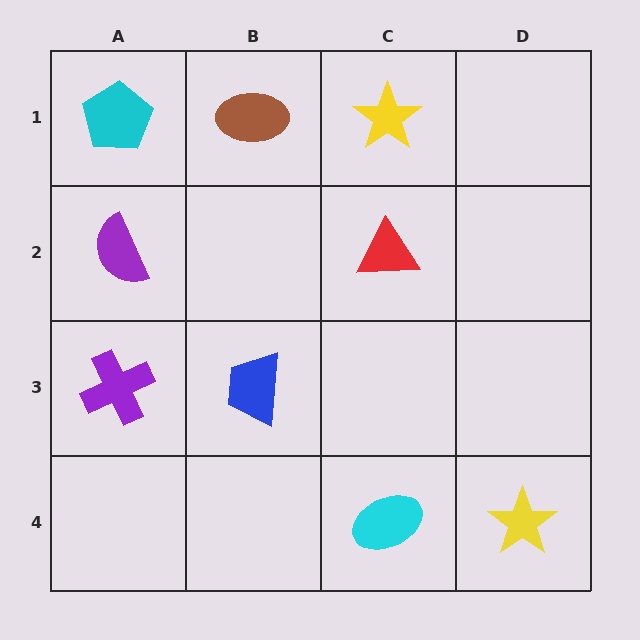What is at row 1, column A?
A cyan pentagon.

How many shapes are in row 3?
2 shapes.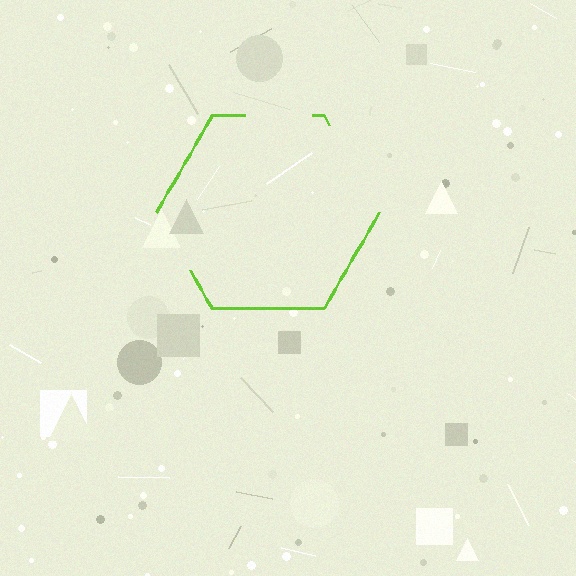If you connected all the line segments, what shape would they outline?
They would outline a hexagon.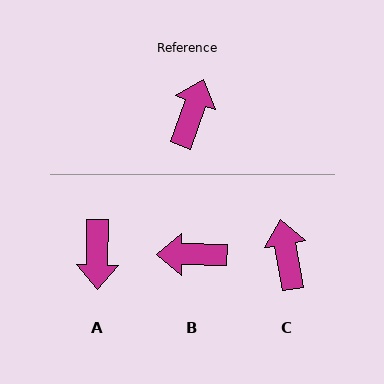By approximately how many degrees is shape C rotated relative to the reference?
Approximately 30 degrees counter-clockwise.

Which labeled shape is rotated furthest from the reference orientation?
A, about 161 degrees away.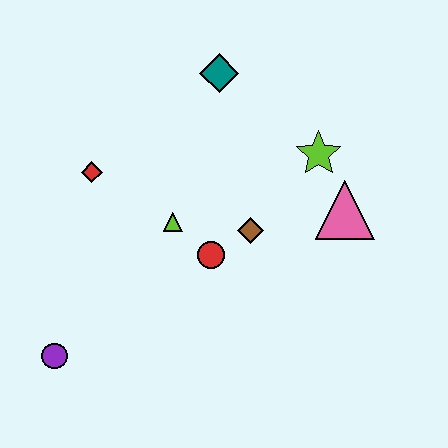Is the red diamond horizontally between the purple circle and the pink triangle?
Yes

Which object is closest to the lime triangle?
The red circle is closest to the lime triangle.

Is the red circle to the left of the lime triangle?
No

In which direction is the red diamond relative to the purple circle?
The red diamond is above the purple circle.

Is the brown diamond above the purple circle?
Yes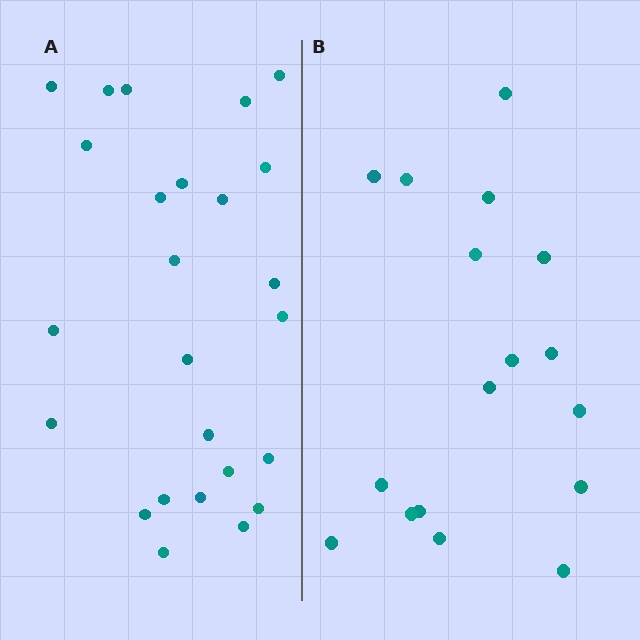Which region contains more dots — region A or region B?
Region A (the left region) has more dots.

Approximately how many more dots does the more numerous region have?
Region A has roughly 8 or so more dots than region B.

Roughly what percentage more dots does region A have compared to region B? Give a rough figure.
About 45% more.